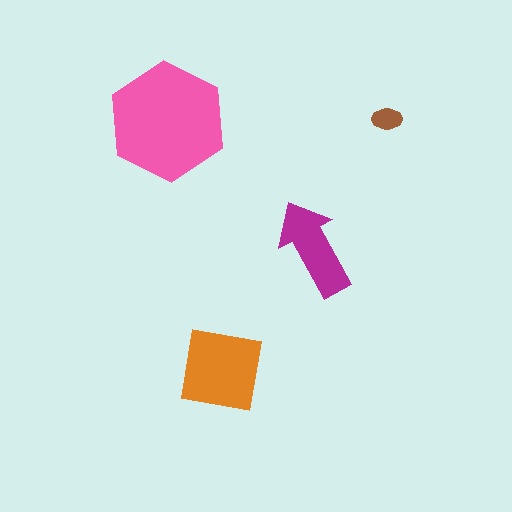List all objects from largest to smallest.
The pink hexagon, the orange square, the magenta arrow, the brown ellipse.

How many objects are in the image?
There are 4 objects in the image.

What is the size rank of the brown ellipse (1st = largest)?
4th.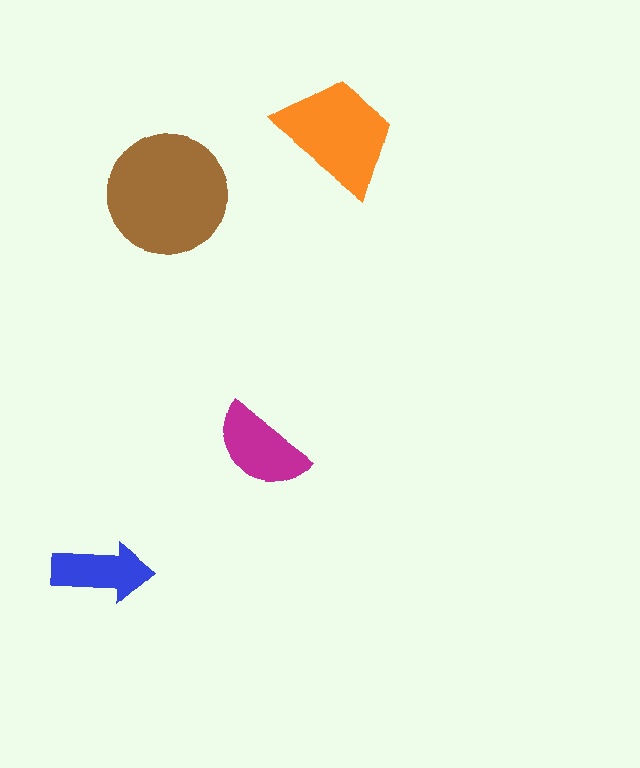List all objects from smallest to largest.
The blue arrow, the magenta semicircle, the orange trapezoid, the brown circle.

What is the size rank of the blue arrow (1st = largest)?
4th.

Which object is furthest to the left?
The blue arrow is leftmost.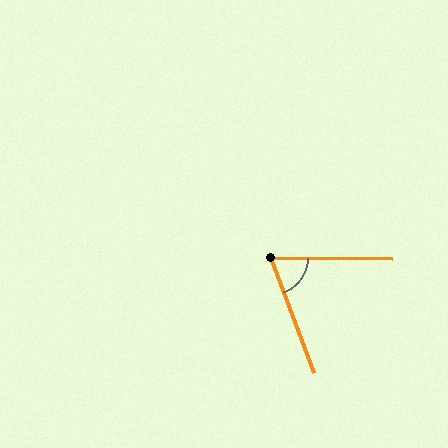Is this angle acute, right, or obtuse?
It is acute.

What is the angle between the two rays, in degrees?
Approximately 69 degrees.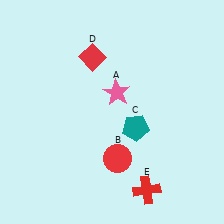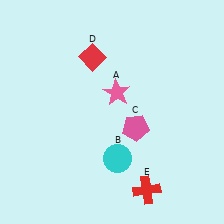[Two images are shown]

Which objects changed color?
B changed from red to cyan. C changed from teal to pink.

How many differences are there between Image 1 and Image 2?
There are 2 differences between the two images.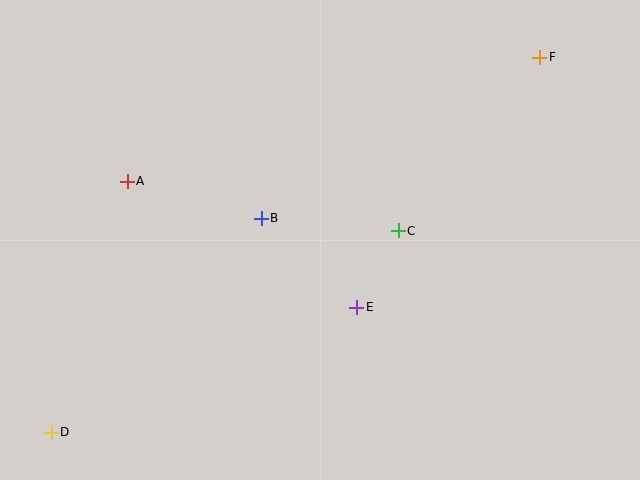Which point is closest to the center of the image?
Point B at (261, 218) is closest to the center.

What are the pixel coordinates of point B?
Point B is at (261, 218).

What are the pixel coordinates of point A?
Point A is at (127, 181).